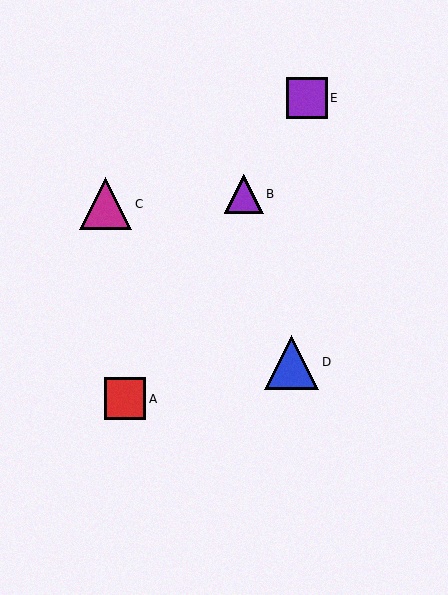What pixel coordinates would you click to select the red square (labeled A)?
Click at (125, 399) to select the red square A.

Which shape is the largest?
The blue triangle (labeled D) is the largest.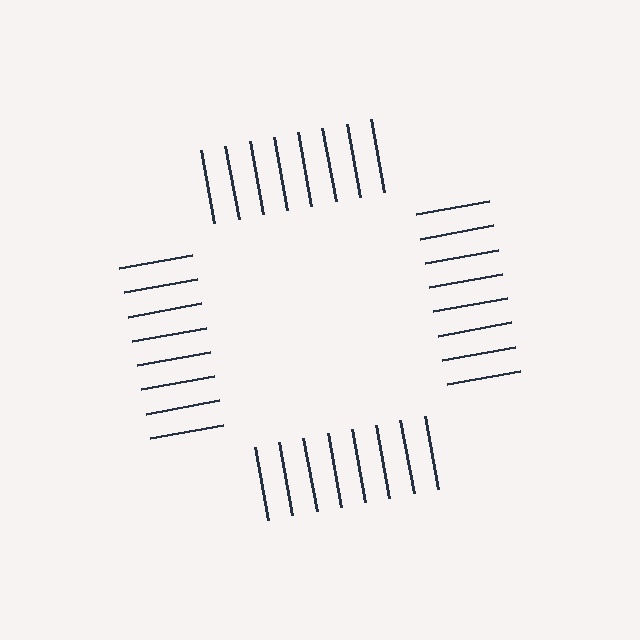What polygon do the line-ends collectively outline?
An illusory square — the line segments terminate on its edges but no continuous stroke is drawn.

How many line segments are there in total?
32 — 8 along each of the 4 edges.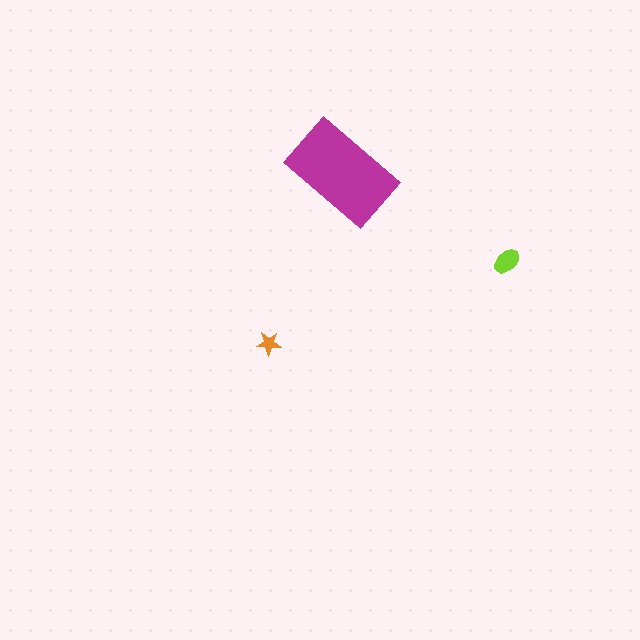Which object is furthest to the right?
The lime ellipse is rightmost.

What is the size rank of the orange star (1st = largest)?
3rd.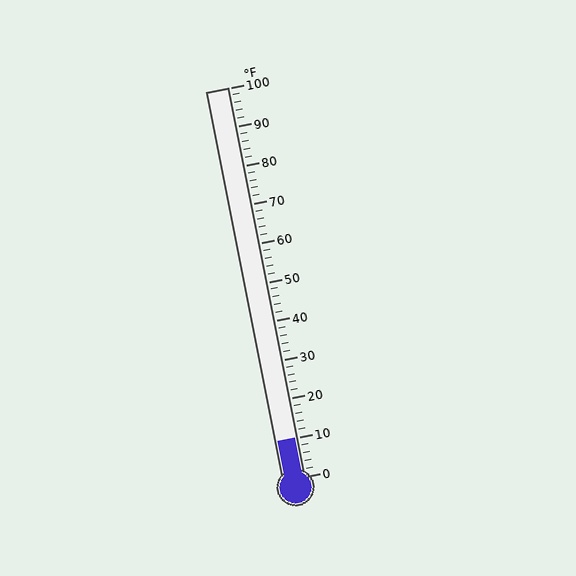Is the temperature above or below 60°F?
The temperature is below 60°F.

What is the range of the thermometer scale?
The thermometer scale ranges from 0°F to 100°F.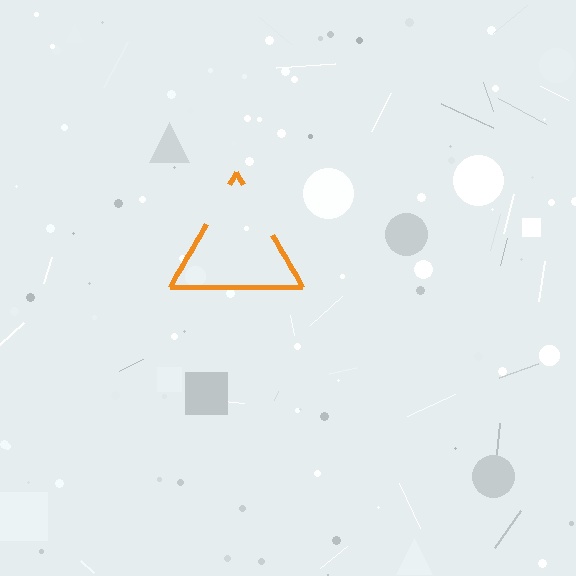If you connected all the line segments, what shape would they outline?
They would outline a triangle.